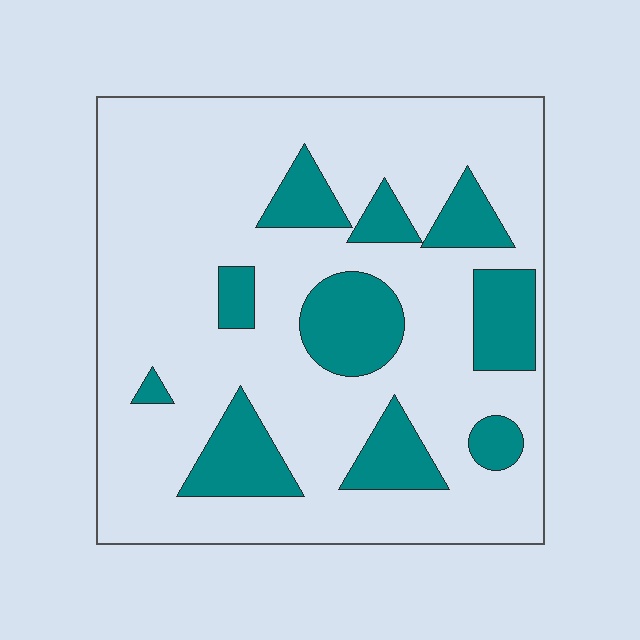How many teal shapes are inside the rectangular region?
10.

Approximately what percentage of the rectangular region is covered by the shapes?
Approximately 20%.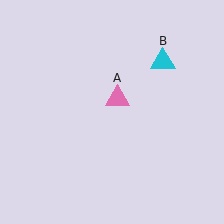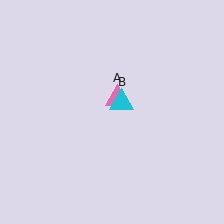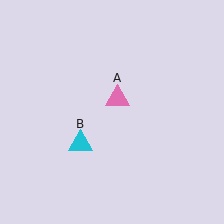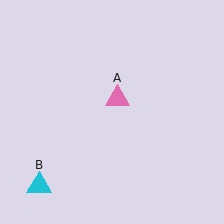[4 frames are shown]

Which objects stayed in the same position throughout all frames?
Pink triangle (object A) remained stationary.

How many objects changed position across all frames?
1 object changed position: cyan triangle (object B).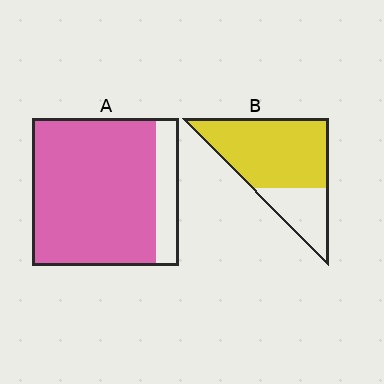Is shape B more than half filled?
Yes.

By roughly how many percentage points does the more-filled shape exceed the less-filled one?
By roughly 10 percentage points (A over B).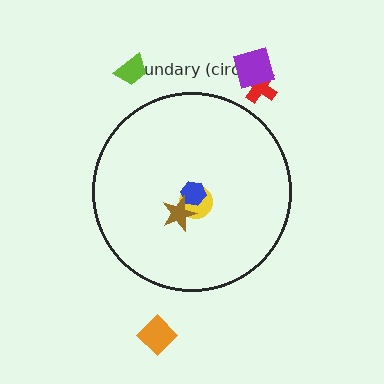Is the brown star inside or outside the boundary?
Inside.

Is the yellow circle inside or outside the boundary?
Inside.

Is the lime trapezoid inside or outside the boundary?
Outside.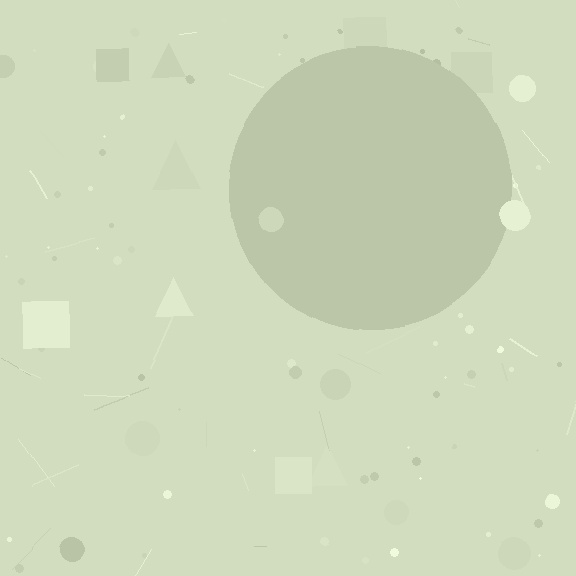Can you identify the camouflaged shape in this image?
The camouflaged shape is a circle.